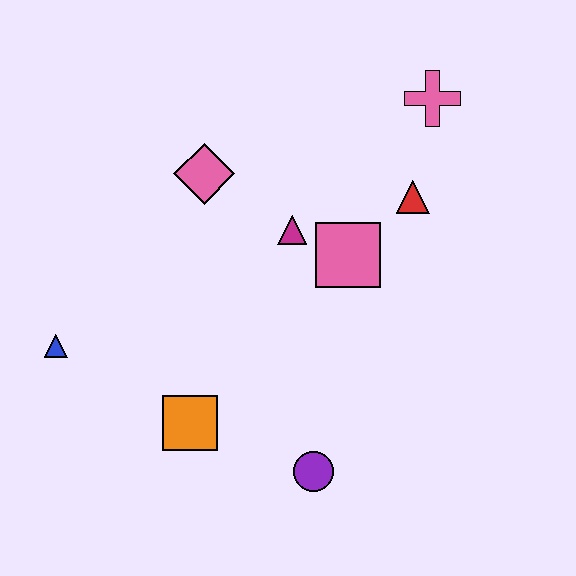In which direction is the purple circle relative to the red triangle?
The purple circle is below the red triangle.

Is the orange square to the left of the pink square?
Yes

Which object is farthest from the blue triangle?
The pink cross is farthest from the blue triangle.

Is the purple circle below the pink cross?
Yes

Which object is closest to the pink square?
The magenta triangle is closest to the pink square.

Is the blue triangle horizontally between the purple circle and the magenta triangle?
No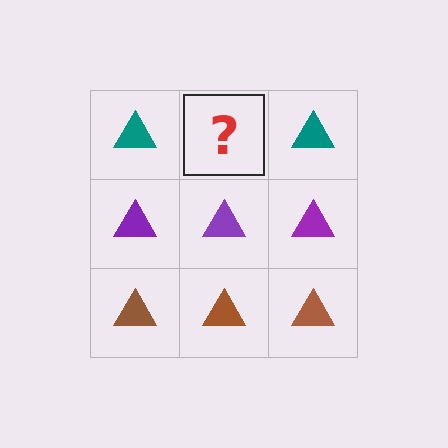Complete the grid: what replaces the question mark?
The question mark should be replaced with a teal triangle.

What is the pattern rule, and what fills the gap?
The rule is that each row has a consistent color. The gap should be filled with a teal triangle.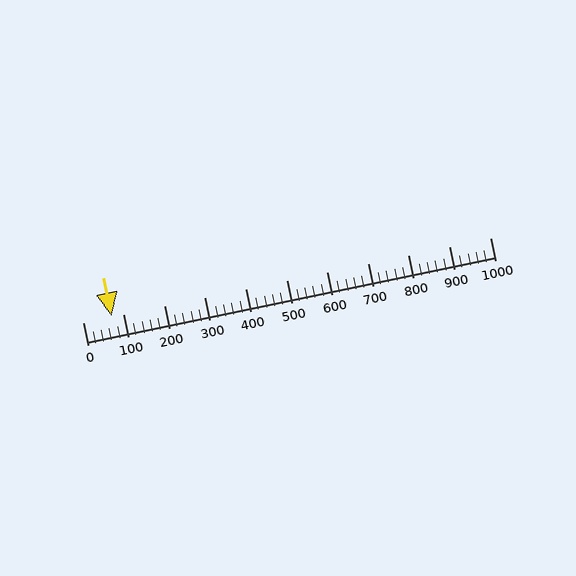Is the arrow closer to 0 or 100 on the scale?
The arrow is closer to 100.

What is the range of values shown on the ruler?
The ruler shows values from 0 to 1000.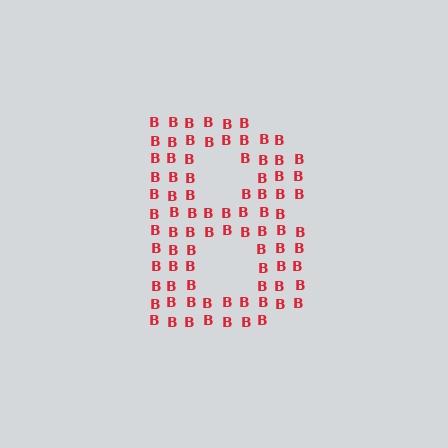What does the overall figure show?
The overall figure shows the letter B.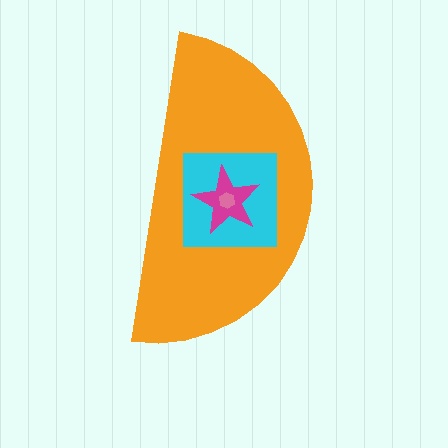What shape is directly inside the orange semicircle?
The cyan square.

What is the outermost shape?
The orange semicircle.